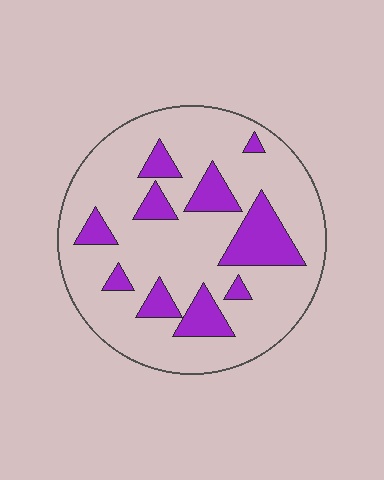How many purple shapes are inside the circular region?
10.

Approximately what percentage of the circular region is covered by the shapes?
Approximately 20%.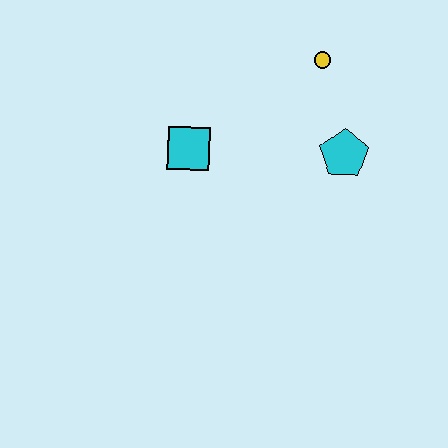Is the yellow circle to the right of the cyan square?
Yes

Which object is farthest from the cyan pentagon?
The cyan square is farthest from the cyan pentagon.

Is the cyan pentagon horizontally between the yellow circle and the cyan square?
No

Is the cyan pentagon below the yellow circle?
Yes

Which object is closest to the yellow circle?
The cyan pentagon is closest to the yellow circle.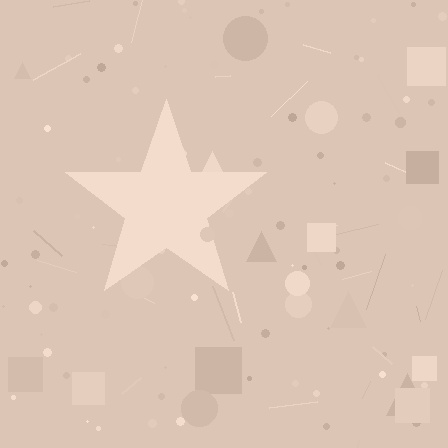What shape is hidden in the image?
A star is hidden in the image.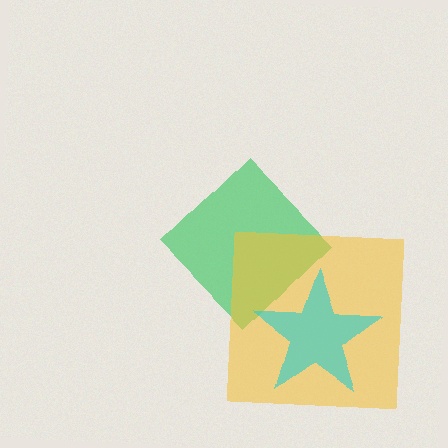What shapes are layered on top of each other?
The layered shapes are: a green diamond, a yellow square, a cyan star.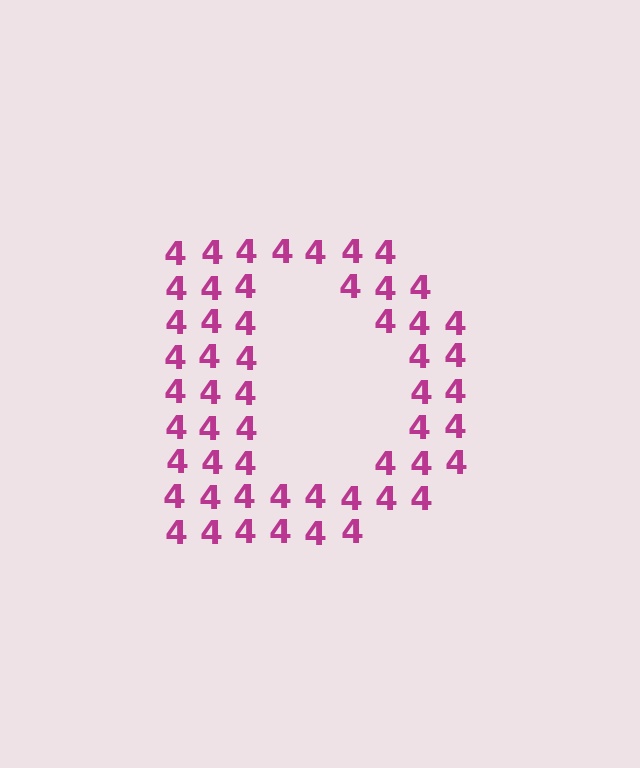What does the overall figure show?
The overall figure shows the letter D.